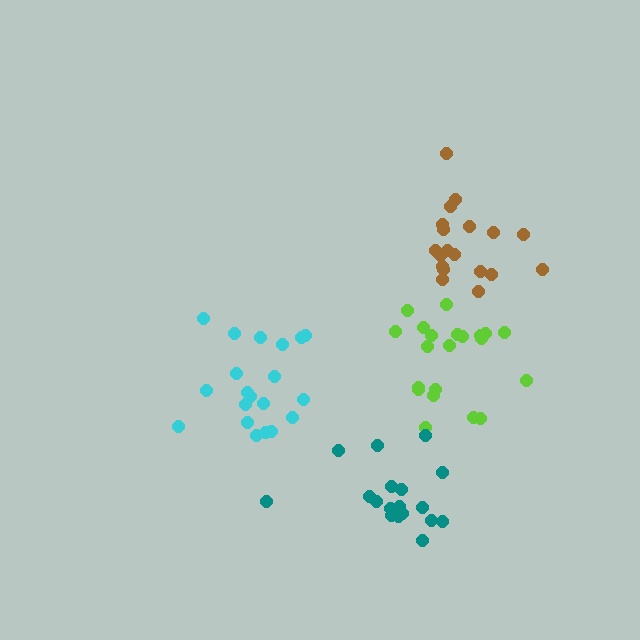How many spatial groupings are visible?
There are 4 spatial groupings.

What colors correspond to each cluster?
The clusters are colored: brown, cyan, lime, teal.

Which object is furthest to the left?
The cyan cluster is leftmost.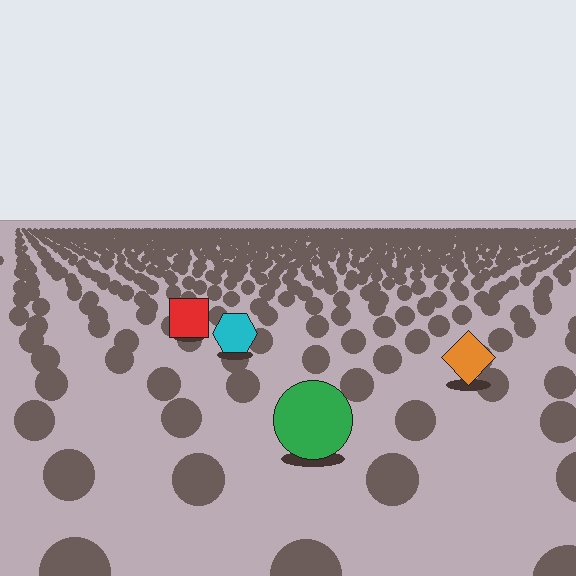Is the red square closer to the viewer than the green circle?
No. The green circle is closer — you can tell from the texture gradient: the ground texture is coarser near it.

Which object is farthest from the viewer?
The red square is farthest from the viewer. It appears smaller and the ground texture around it is denser.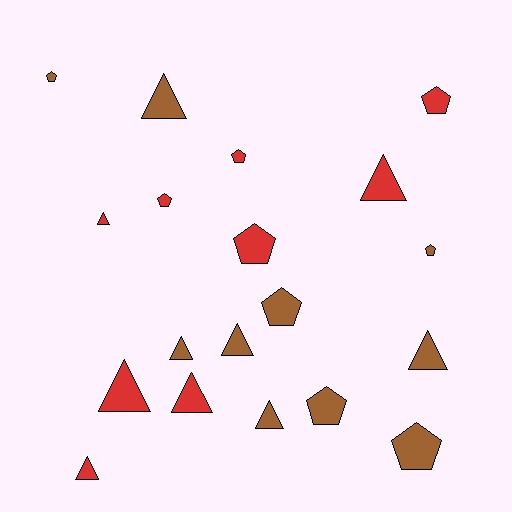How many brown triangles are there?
There are 5 brown triangles.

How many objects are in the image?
There are 19 objects.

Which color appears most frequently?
Brown, with 10 objects.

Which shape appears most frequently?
Triangle, with 10 objects.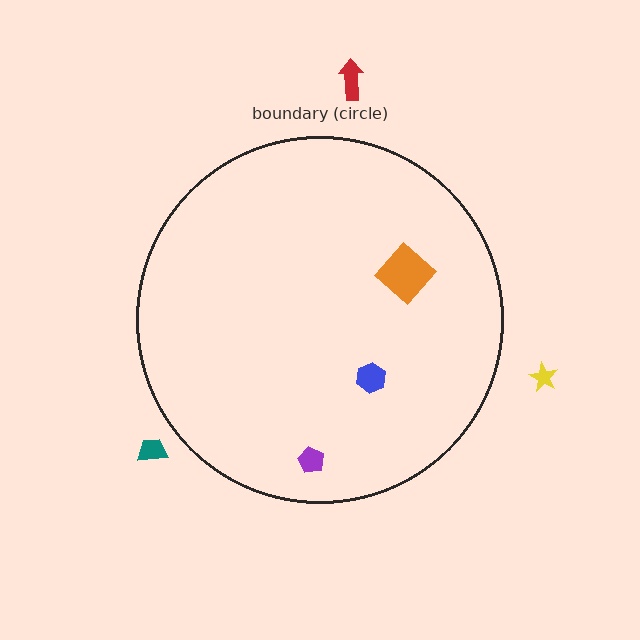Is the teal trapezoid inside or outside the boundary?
Outside.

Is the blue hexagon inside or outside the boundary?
Inside.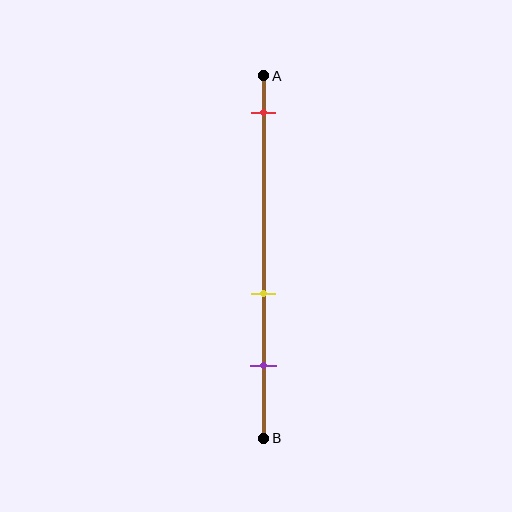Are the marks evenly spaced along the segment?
No, the marks are not evenly spaced.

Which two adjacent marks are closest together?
The yellow and purple marks are the closest adjacent pair.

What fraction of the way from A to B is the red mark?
The red mark is approximately 10% (0.1) of the way from A to B.